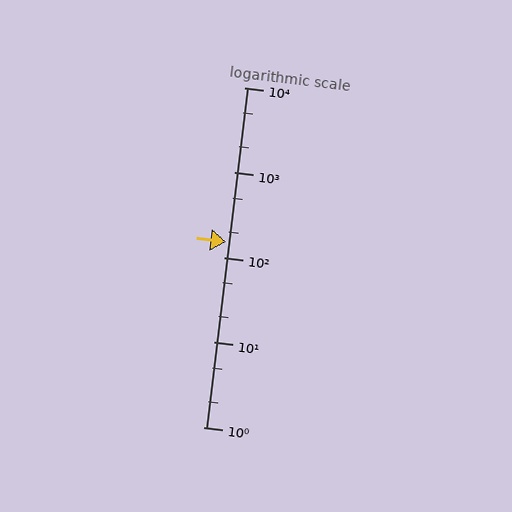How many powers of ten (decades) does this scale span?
The scale spans 4 decades, from 1 to 10000.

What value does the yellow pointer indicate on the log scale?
The pointer indicates approximately 150.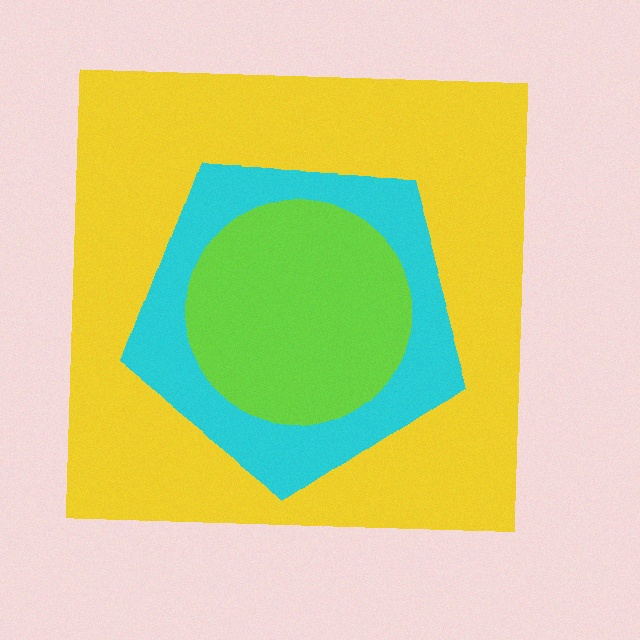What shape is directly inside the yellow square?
The cyan pentagon.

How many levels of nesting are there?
3.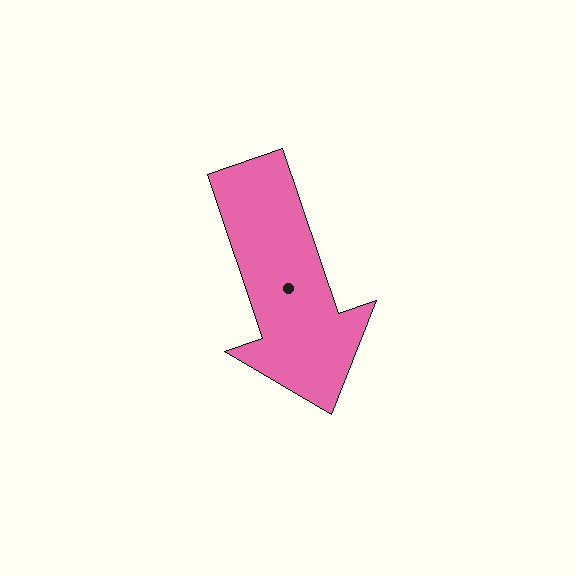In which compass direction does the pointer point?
South.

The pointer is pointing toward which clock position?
Roughly 5 o'clock.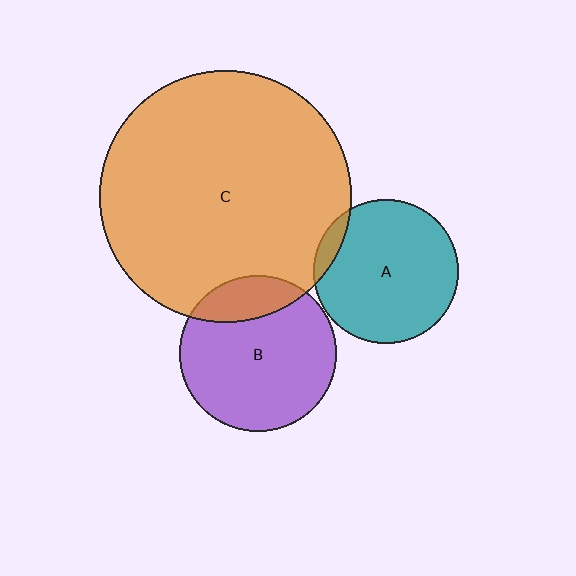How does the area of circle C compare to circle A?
Approximately 3.0 times.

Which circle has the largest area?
Circle C (orange).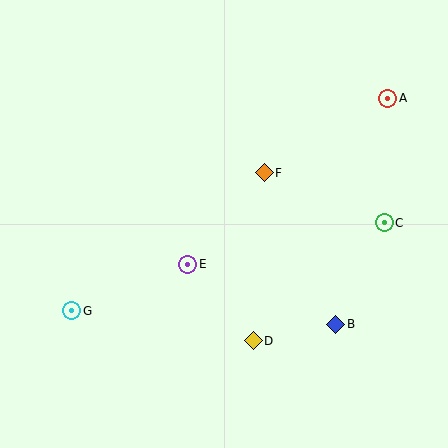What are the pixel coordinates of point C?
Point C is at (384, 223).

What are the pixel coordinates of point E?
Point E is at (188, 264).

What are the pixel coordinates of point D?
Point D is at (253, 341).